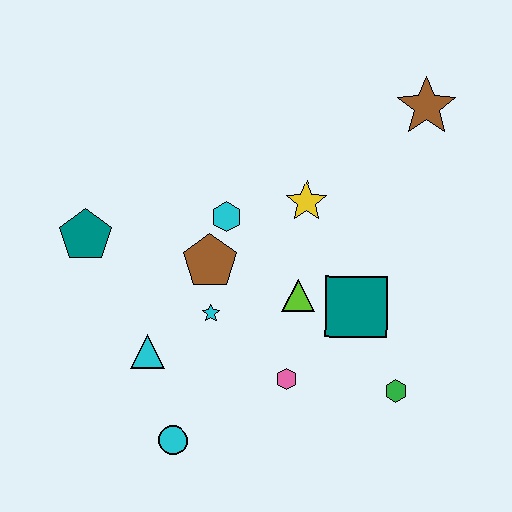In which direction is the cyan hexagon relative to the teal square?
The cyan hexagon is to the left of the teal square.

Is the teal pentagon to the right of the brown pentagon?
No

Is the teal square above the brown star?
No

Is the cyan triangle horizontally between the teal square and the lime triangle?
No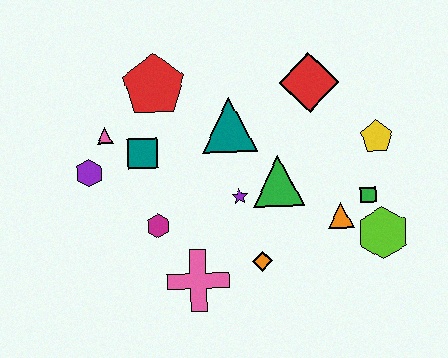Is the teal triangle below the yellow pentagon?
No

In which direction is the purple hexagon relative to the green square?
The purple hexagon is to the left of the green square.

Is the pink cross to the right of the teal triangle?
No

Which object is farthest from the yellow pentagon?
The purple hexagon is farthest from the yellow pentagon.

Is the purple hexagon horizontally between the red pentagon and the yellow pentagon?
No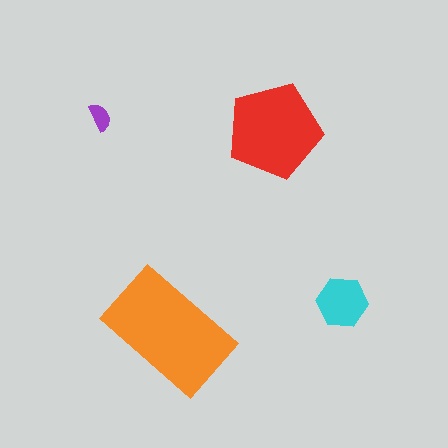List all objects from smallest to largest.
The purple semicircle, the cyan hexagon, the red pentagon, the orange rectangle.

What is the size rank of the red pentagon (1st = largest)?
2nd.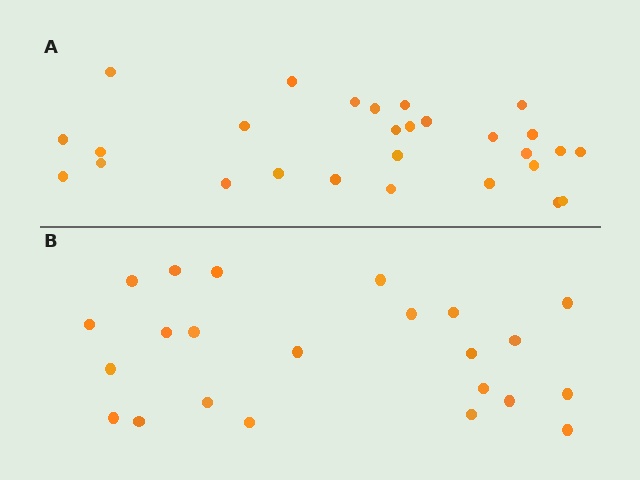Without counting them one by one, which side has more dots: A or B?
Region A (the top region) has more dots.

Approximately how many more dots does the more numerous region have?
Region A has about 5 more dots than region B.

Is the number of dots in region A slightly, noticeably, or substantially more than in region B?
Region A has only slightly more — the two regions are fairly close. The ratio is roughly 1.2 to 1.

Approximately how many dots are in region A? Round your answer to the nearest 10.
About 30 dots. (The exact count is 28, which rounds to 30.)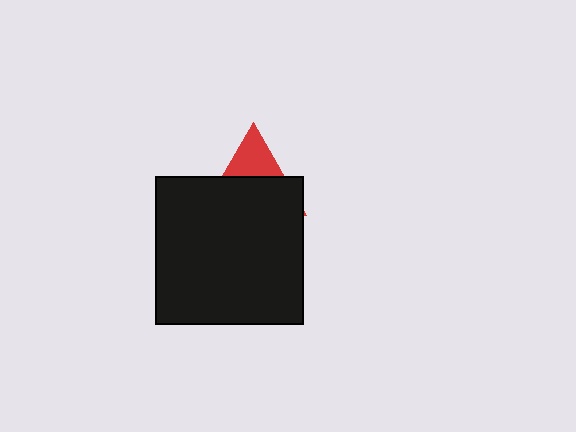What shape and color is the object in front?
The object in front is a black square.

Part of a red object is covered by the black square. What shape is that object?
It is a triangle.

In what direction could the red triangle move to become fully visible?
The red triangle could move up. That would shift it out from behind the black square entirely.